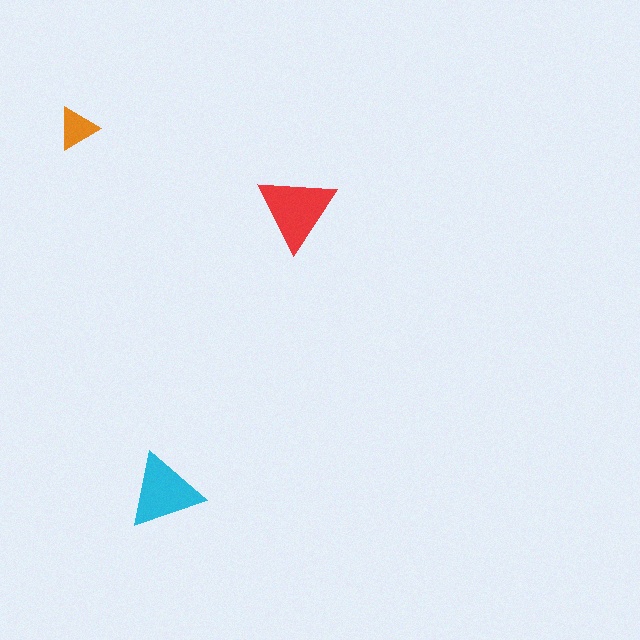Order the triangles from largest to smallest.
the red one, the cyan one, the orange one.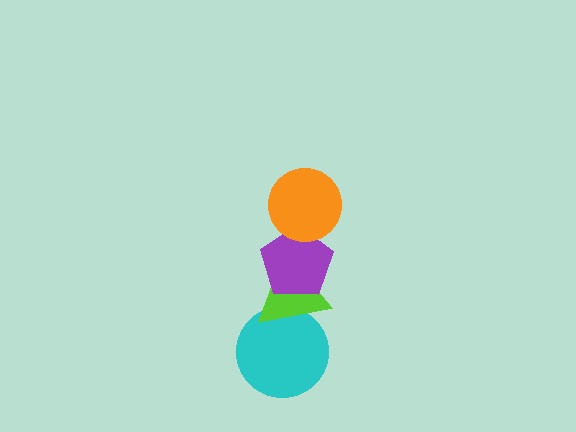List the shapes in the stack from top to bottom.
From top to bottom: the orange circle, the purple pentagon, the lime triangle, the cyan circle.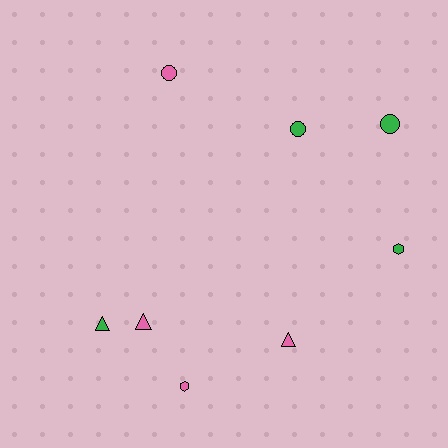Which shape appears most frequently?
Triangle, with 3 objects.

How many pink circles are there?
There is 1 pink circle.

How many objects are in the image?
There are 8 objects.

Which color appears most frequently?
Green, with 4 objects.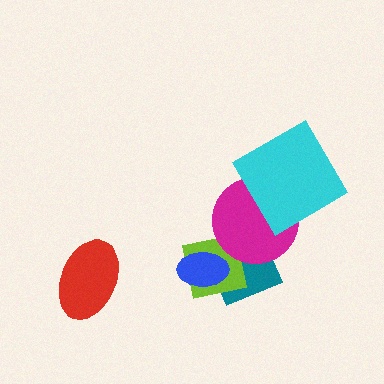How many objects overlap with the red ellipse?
0 objects overlap with the red ellipse.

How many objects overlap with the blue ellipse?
2 objects overlap with the blue ellipse.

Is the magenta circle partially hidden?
Yes, it is partially covered by another shape.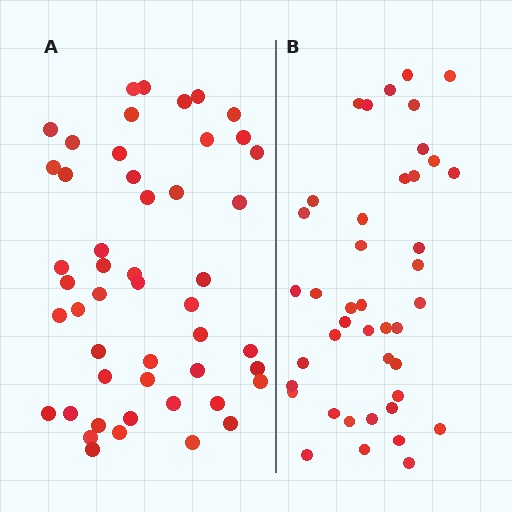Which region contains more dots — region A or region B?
Region A (the left region) has more dots.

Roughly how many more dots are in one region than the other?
Region A has roughly 8 or so more dots than region B.